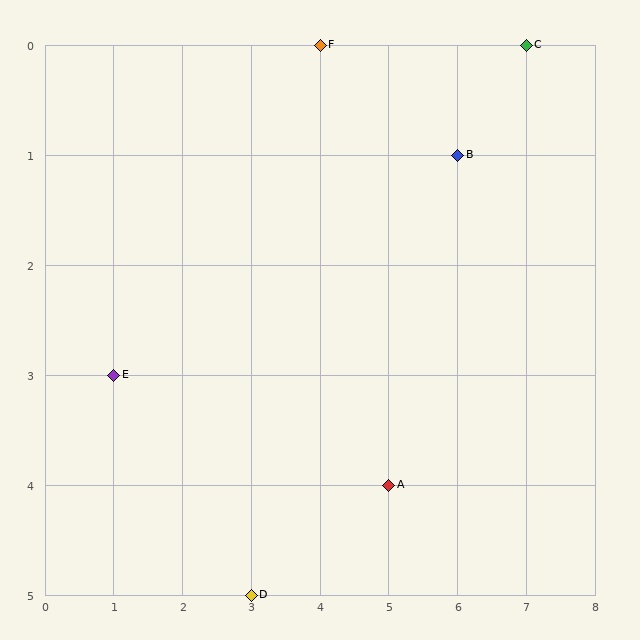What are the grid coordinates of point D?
Point D is at grid coordinates (3, 5).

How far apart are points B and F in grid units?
Points B and F are 2 columns and 1 row apart (about 2.2 grid units diagonally).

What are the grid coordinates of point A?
Point A is at grid coordinates (5, 4).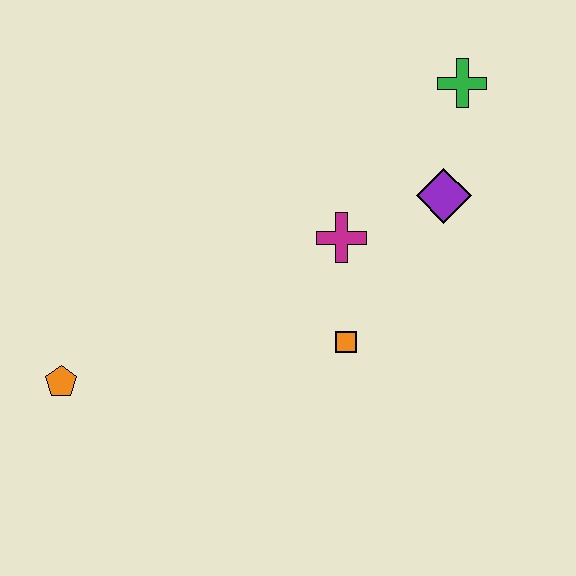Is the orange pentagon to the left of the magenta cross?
Yes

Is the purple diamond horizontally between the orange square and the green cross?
Yes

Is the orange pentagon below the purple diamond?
Yes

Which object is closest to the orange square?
The magenta cross is closest to the orange square.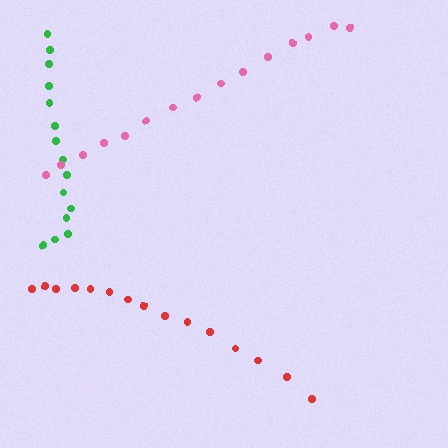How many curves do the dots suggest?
There are 3 distinct paths.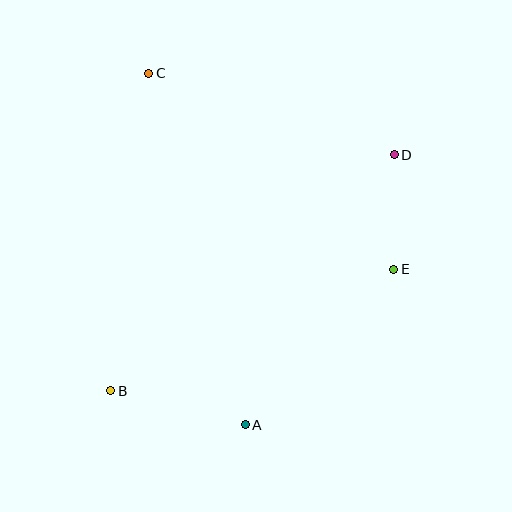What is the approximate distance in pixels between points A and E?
The distance between A and E is approximately 215 pixels.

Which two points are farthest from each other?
Points B and D are farthest from each other.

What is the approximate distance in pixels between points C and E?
The distance between C and E is approximately 314 pixels.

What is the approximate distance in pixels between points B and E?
The distance between B and E is approximately 308 pixels.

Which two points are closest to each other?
Points D and E are closest to each other.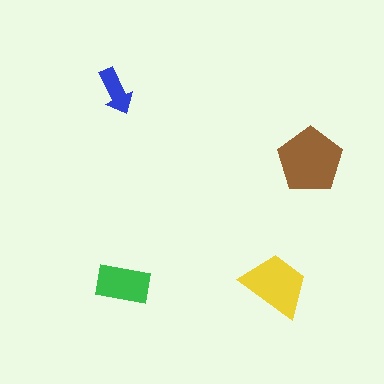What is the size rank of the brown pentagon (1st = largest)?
1st.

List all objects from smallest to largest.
The blue arrow, the green rectangle, the yellow trapezoid, the brown pentagon.